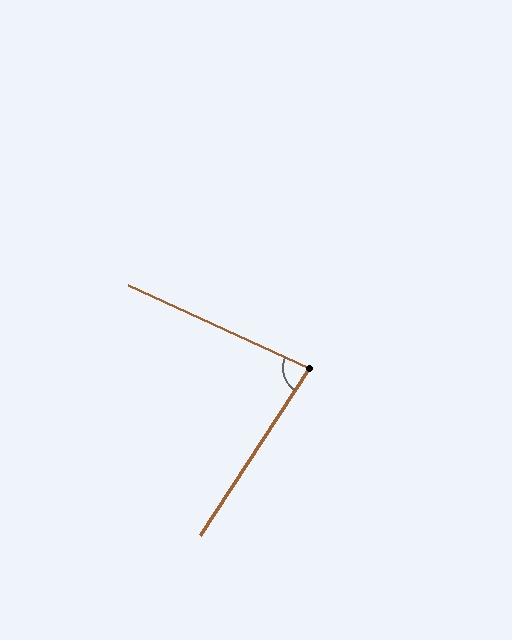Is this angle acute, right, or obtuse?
It is acute.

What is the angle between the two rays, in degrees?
Approximately 81 degrees.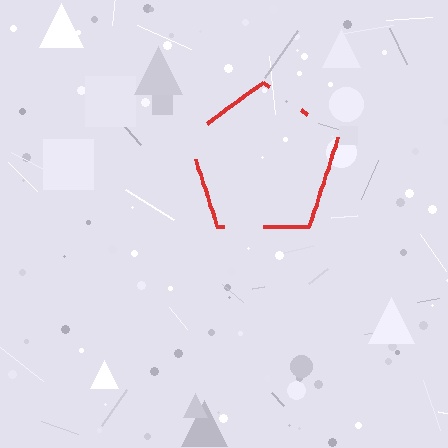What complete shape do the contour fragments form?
The contour fragments form a pentagon.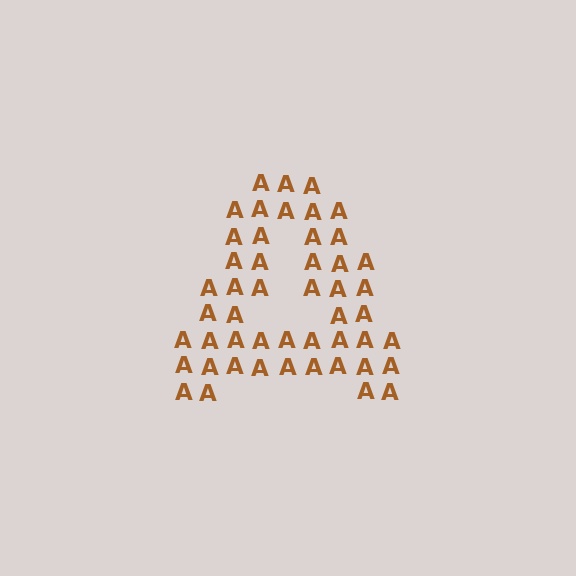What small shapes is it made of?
It is made of small letter A's.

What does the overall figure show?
The overall figure shows the letter A.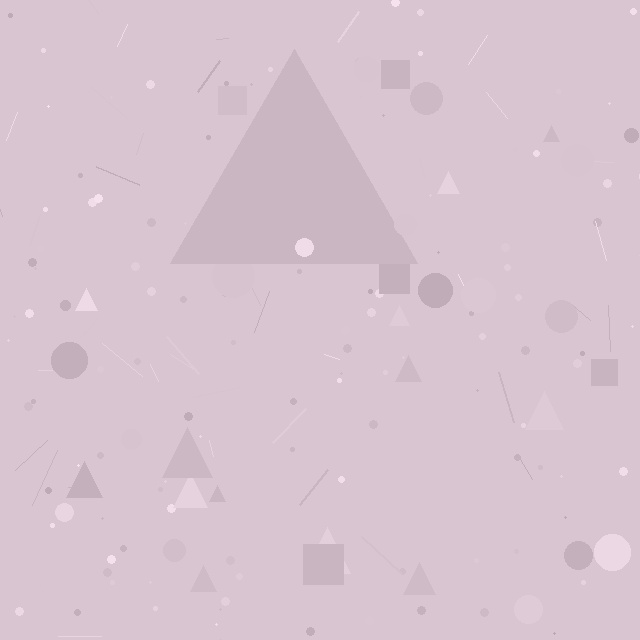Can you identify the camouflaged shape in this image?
The camouflaged shape is a triangle.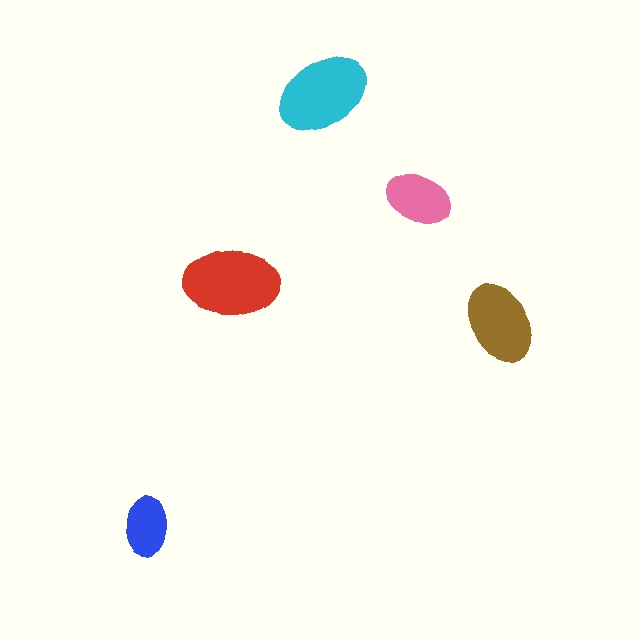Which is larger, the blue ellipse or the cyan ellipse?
The cyan one.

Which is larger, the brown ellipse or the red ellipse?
The red one.